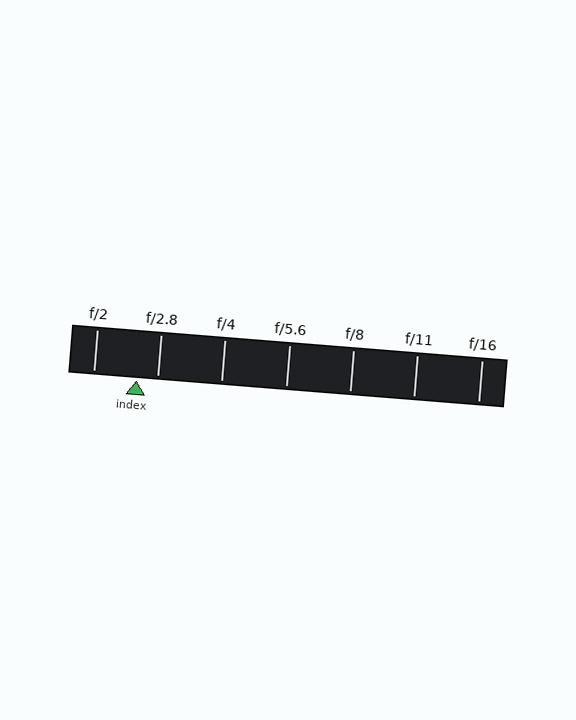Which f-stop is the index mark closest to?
The index mark is closest to f/2.8.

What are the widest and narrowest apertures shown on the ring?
The widest aperture shown is f/2 and the narrowest is f/16.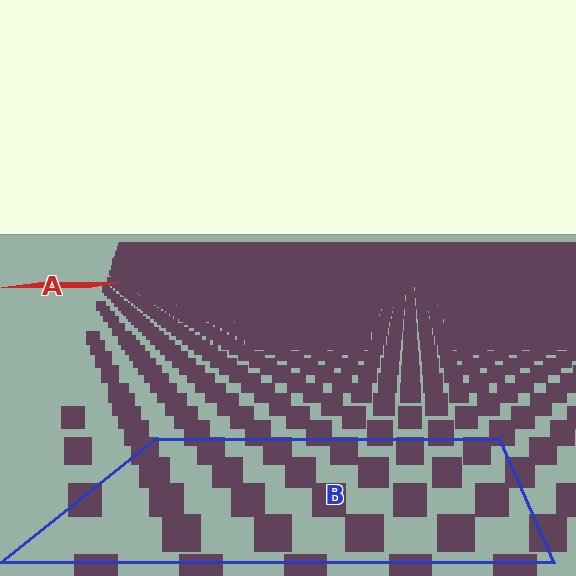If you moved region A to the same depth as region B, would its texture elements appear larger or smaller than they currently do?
They would appear larger. At a closer depth, the same texture elements are projected at a bigger on-screen size.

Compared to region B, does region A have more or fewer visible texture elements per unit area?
Region A has more texture elements per unit area — they are packed more densely because it is farther away.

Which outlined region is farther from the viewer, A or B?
Region A is farther from the viewer — the texture elements inside it appear smaller and more densely packed.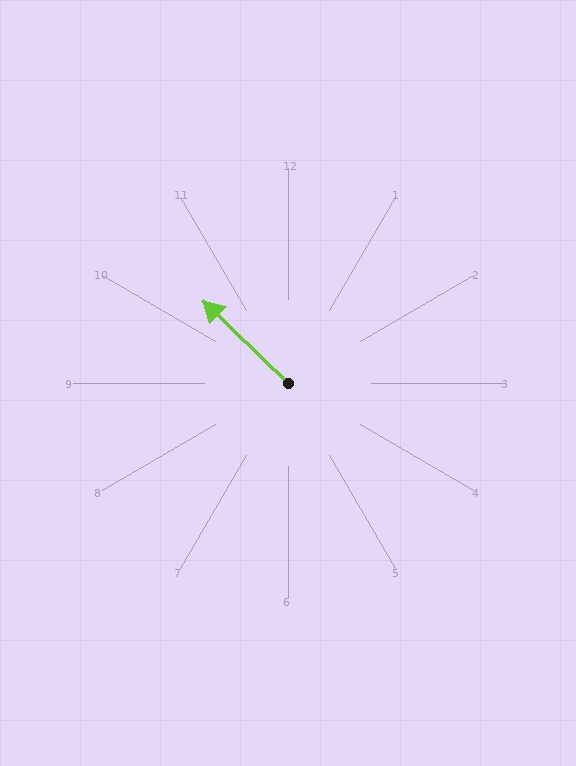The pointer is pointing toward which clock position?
Roughly 10 o'clock.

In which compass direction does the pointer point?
Northwest.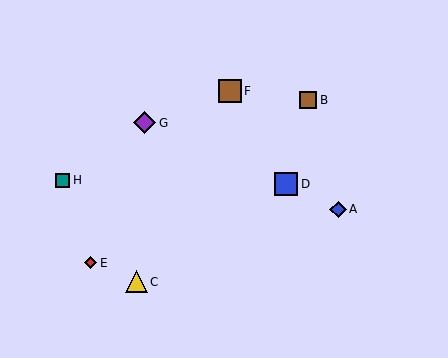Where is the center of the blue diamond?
The center of the blue diamond is at (338, 209).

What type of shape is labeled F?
Shape F is a brown square.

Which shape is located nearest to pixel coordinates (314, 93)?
The brown square (labeled B) at (308, 100) is nearest to that location.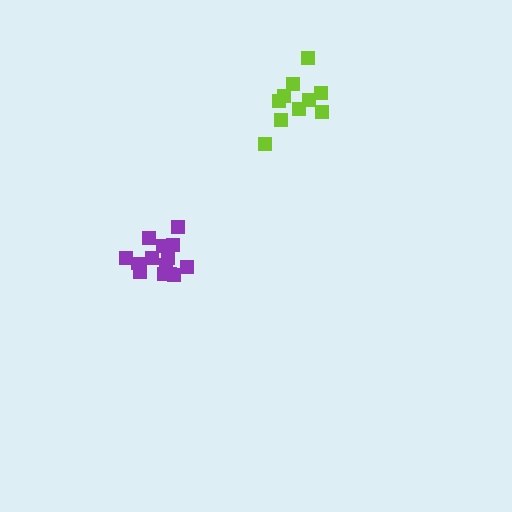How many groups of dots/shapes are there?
There are 2 groups.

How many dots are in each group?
Group 1: 14 dots, Group 2: 10 dots (24 total).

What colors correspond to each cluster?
The clusters are colored: purple, lime.